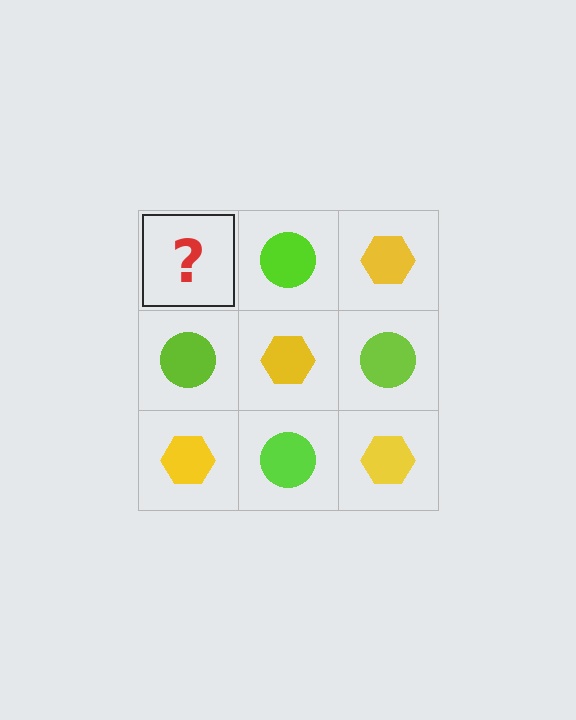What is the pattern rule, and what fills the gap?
The rule is that it alternates yellow hexagon and lime circle in a checkerboard pattern. The gap should be filled with a yellow hexagon.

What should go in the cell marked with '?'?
The missing cell should contain a yellow hexagon.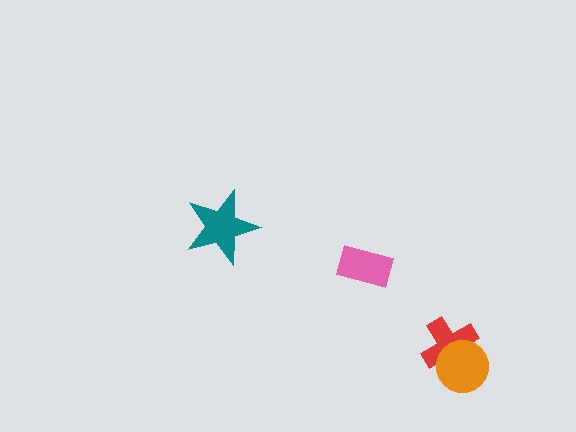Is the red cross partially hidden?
Yes, it is partially covered by another shape.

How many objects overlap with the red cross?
1 object overlaps with the red cross.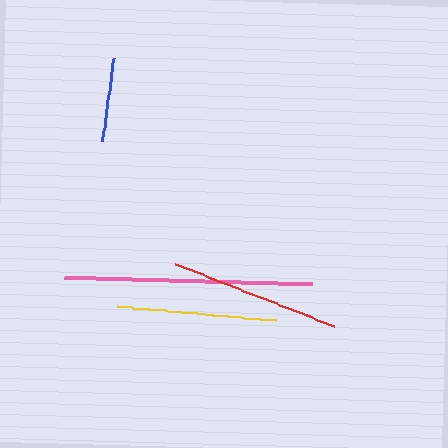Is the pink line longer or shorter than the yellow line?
The pink line is longer than the yellow line.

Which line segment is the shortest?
The blue line is the shortest at approximately 83 pixels.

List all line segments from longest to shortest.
From longest to shortest: pink, red, yellow, blue.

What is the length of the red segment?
The red segment is approximately 170 pixels long.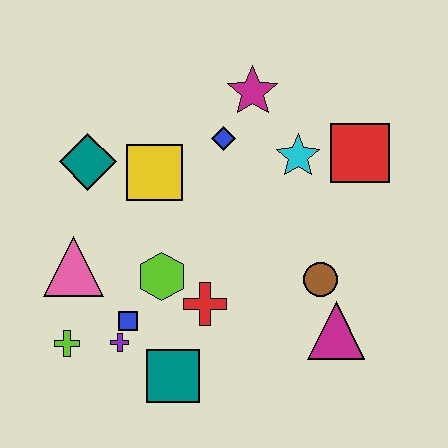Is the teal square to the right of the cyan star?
No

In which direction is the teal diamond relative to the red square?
The teal diamond is to the left of the red square.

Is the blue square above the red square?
No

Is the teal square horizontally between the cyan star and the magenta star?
No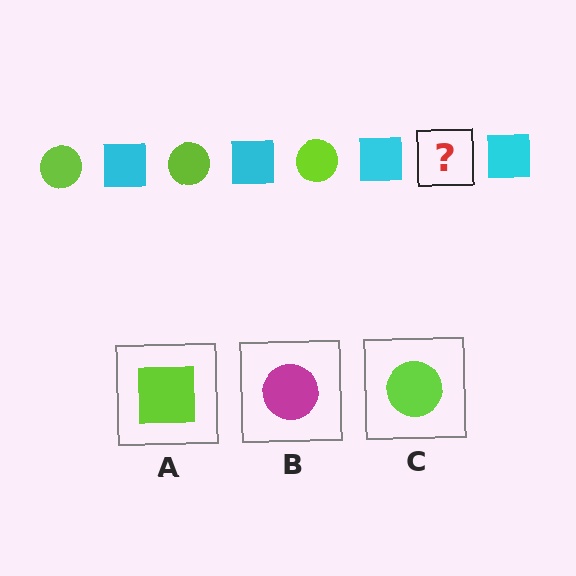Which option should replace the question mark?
Option C.